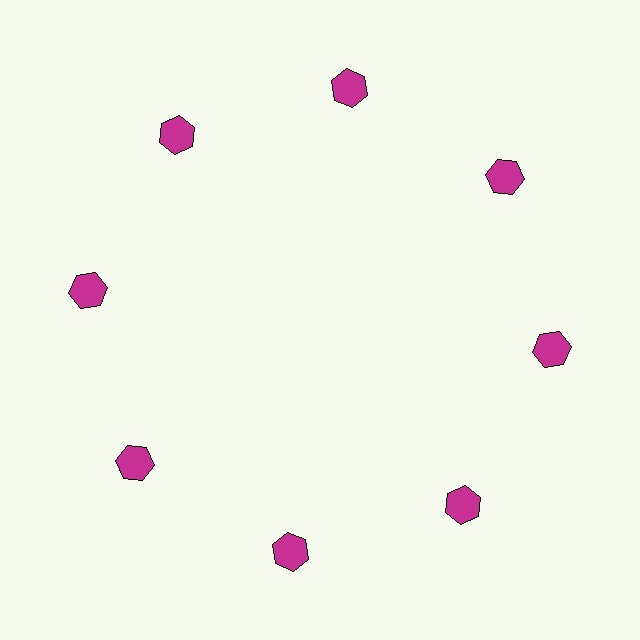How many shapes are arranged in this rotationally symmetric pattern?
There are 8 shapes, arranged in 8 groups of 1.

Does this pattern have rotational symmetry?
Yes, this pattern has 8-fold rotational symmetry. It looks the same after rotating 45 degrees around the center.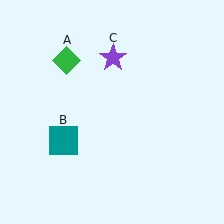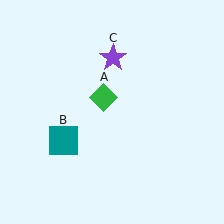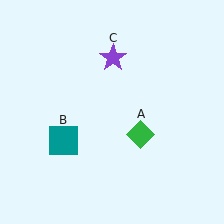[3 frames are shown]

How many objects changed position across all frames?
1 object changed position: green diamond (object A).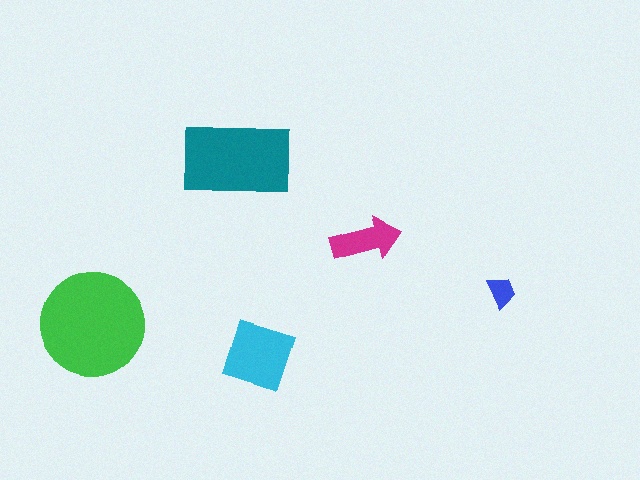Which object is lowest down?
The cyan diamond is bottommost.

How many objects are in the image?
There are 5 objects in the image.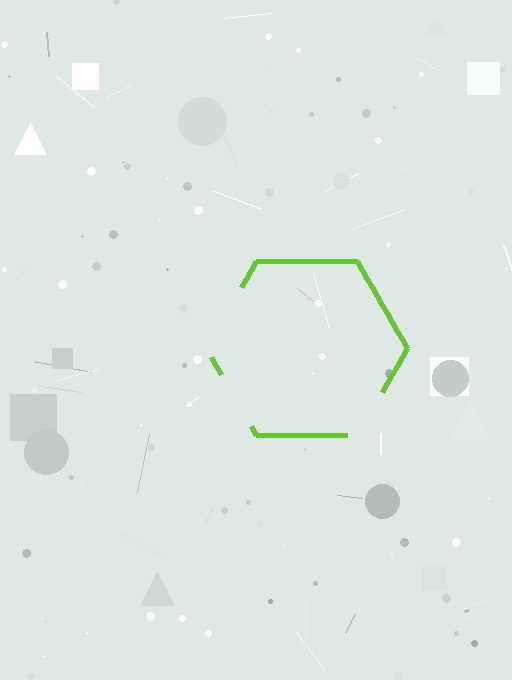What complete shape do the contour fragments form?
The contour fragments form a hexagon.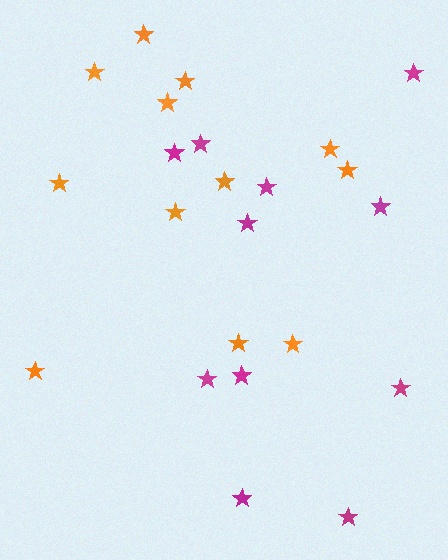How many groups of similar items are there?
There are 2 groups: one group of orange stars (12) and one group of magenta stars (11).